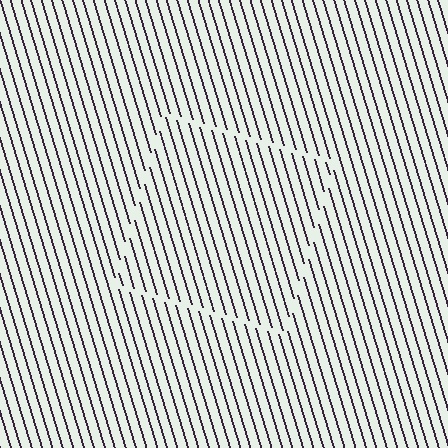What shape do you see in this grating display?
An illusory square. The interior of the shape contains the same grating, shifted by half a period — the contour is defined by the phase discontinuity where line-ends from the inner and outer gratings abut.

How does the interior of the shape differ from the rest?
The interior of the shape contains the same grating, shifted by half a period — the contour is defined by the phase discontinuity where line-ends from the inner and outer gratings abut.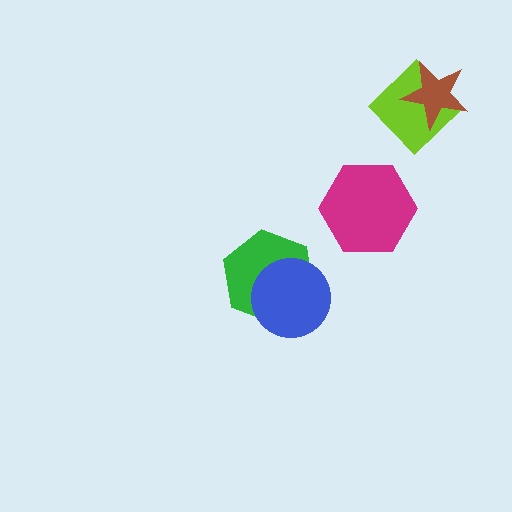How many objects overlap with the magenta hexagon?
0 objects overlap with the magenta hexagon.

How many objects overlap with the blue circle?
1 object overlaps with the blue circle.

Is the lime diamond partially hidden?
Yes, it is partially covered by another shape.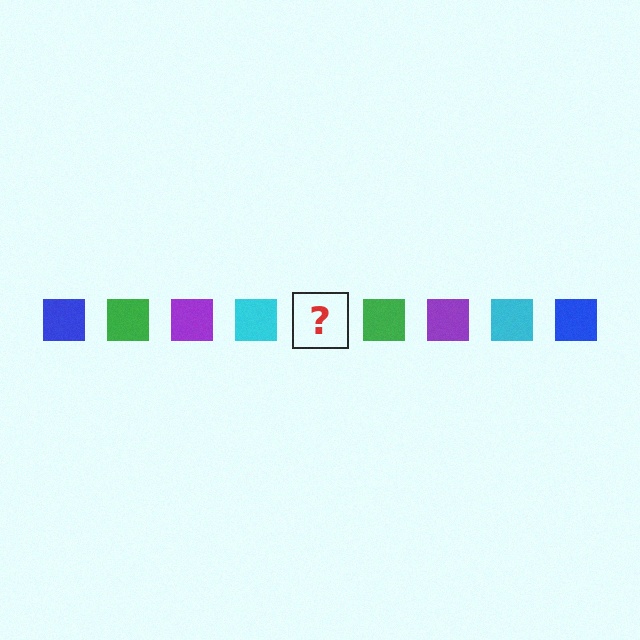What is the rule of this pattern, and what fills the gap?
The rule is that the pattern cycles through blue, green, purple, cyan squares. The gap should be filled with a blue square.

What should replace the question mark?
The question mark should be replaced with a blue square.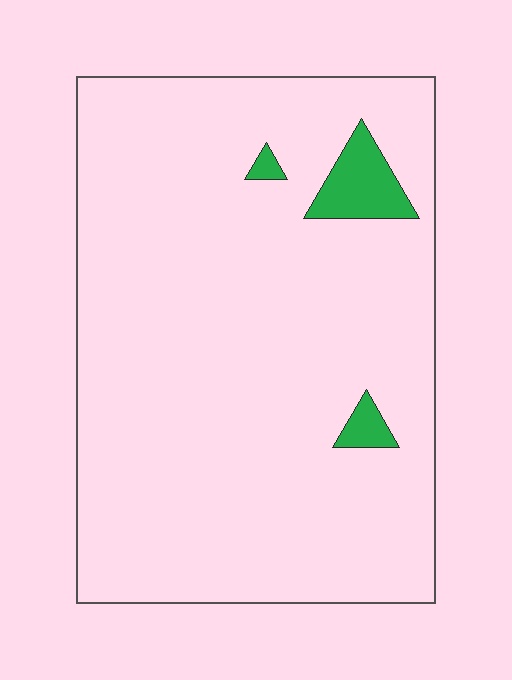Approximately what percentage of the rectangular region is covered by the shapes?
Approximately 5%.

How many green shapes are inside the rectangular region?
3.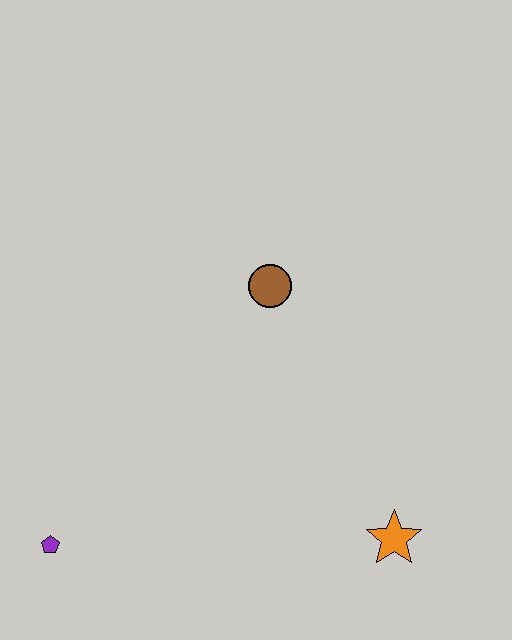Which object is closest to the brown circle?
The orange star is closest to the brown circle.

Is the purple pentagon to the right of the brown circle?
No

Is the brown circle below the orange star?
No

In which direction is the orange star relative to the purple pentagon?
The orange star is to the right of the purple pentagon.